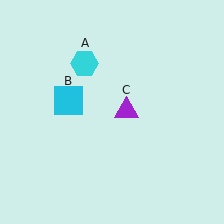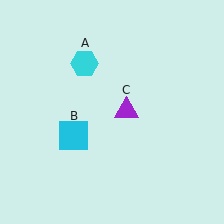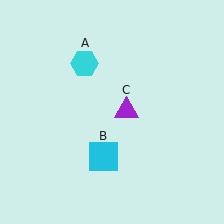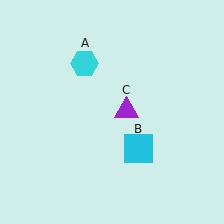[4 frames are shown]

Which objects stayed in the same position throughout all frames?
Cyan hexagon (object A) and purple triangle (object C) remained stationary.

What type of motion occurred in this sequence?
The cyan square (object B) rotated counterclockwise around the center of the scene.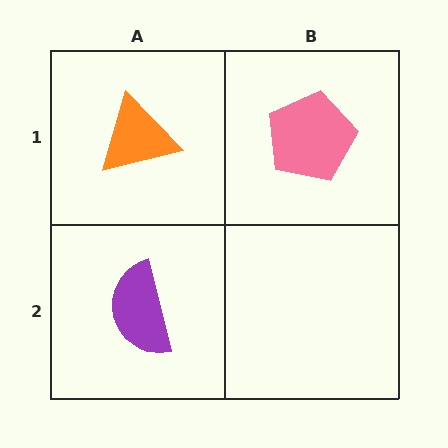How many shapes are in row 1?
2 shapes.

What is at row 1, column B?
A pink pentagon.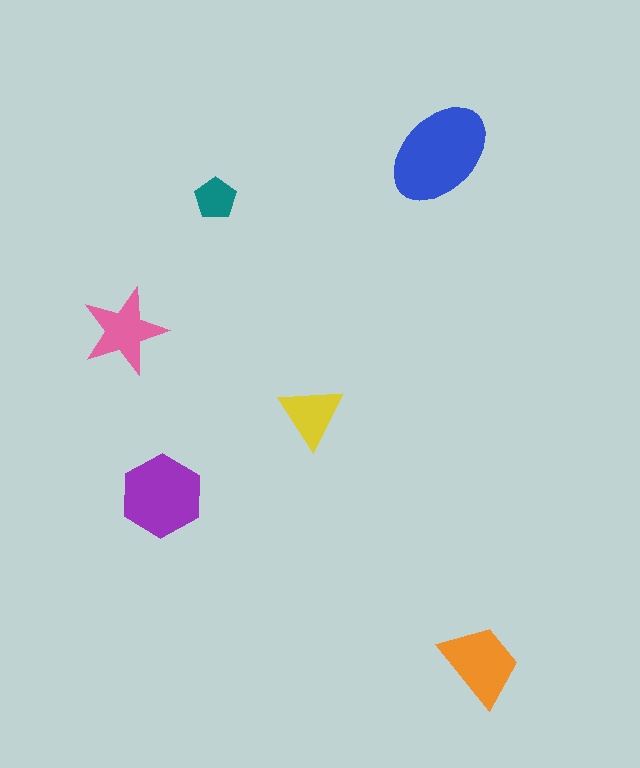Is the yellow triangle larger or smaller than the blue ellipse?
Smaller.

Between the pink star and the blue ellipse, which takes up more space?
The blue ellipse.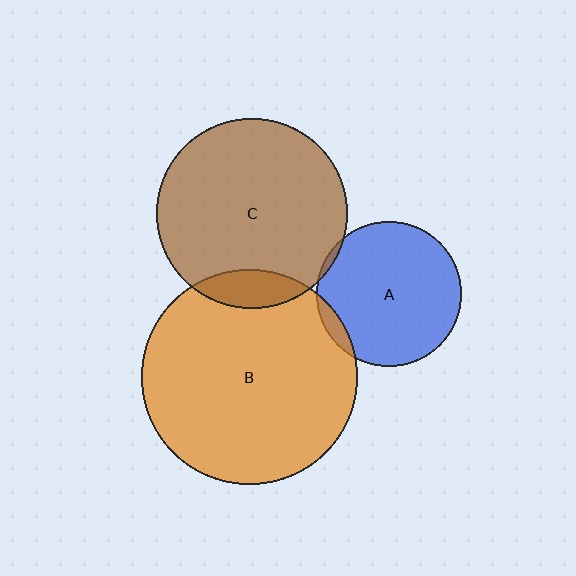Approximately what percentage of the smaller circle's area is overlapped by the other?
Approximately 5%.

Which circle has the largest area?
Circle B (orange).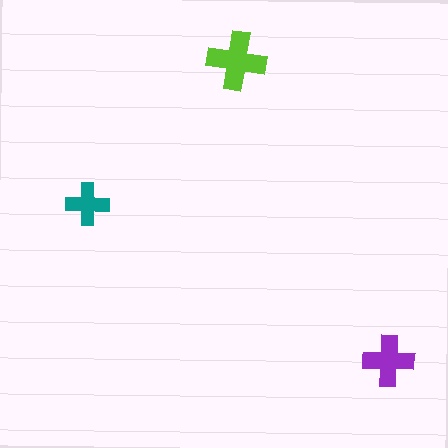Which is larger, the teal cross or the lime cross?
The lime one.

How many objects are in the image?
There are 3 objects in the image.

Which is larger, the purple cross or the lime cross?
The lime one.